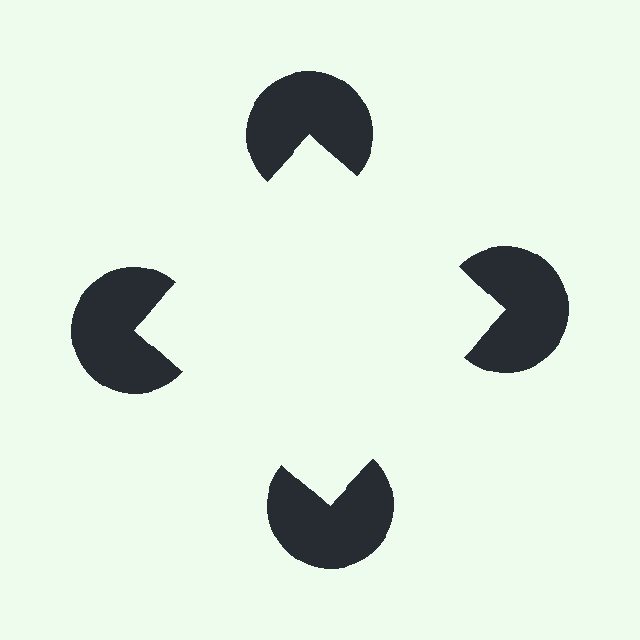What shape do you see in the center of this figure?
An illusory square — its edges are inferred from the aligned wedge cuts in the pac-man discs, not physically drawn.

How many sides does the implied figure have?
4 sides.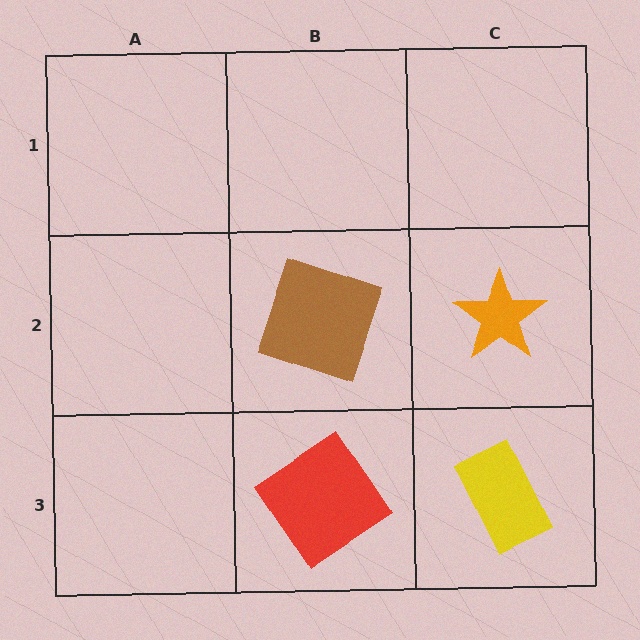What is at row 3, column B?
A red diamond.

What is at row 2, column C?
An orange star.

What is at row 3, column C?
A yellow rectangle.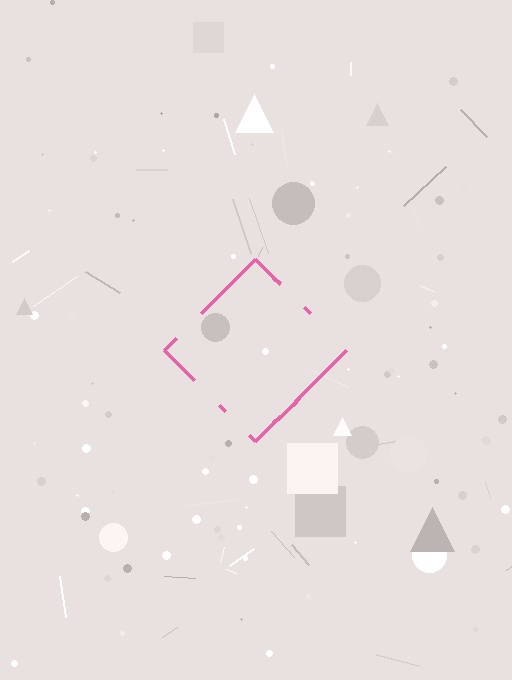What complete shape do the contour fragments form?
The contour fragments form a diamond.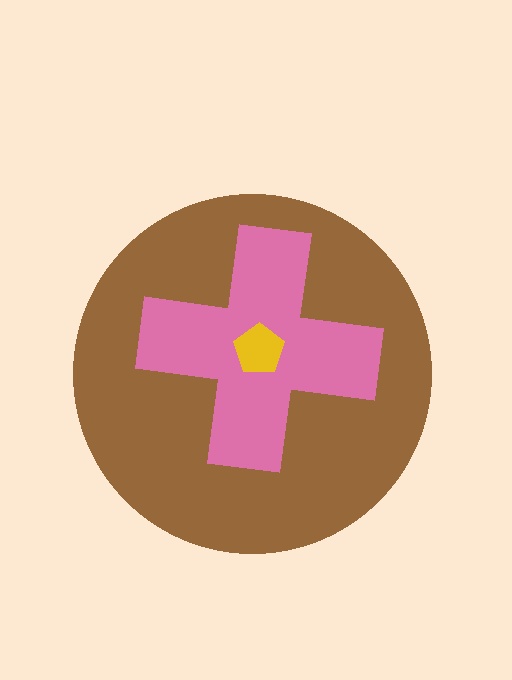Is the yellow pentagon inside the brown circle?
Yes.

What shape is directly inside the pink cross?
The yellow pentagon.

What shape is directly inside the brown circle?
The pink cross.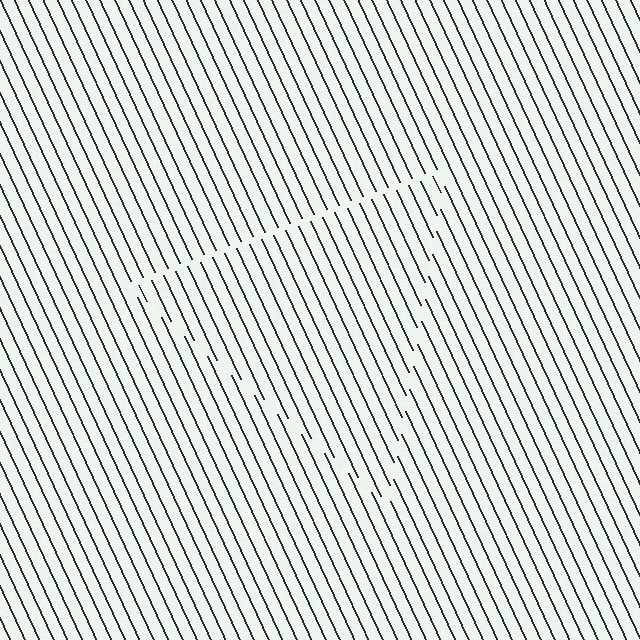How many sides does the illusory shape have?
3 sides — the line-ends trace a triangle.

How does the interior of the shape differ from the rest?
The interior of the shape contains the same grating, shifted by half a period — the contour is defined by the phase discontinuity where line-ends from the inner and outer gratings abut.